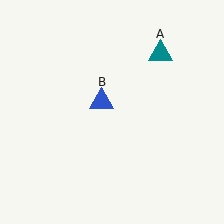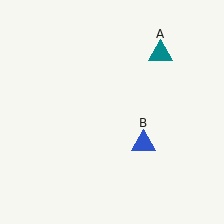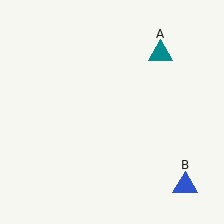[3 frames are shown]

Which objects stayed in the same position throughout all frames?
Teal triangle (object A) remained stationary.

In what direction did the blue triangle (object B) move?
The blue triangle (object B) moved down and to the right.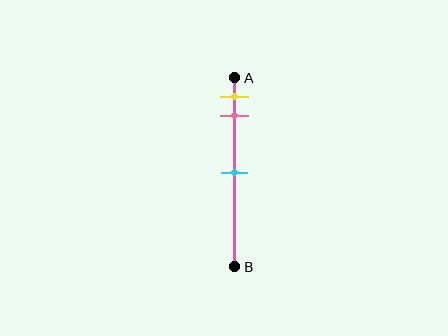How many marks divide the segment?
There are 3 marks dividing the segment.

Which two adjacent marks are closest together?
The yellow and pink marks are the closest adjacent pair.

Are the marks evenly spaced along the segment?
No, the marks are not evenly spaced.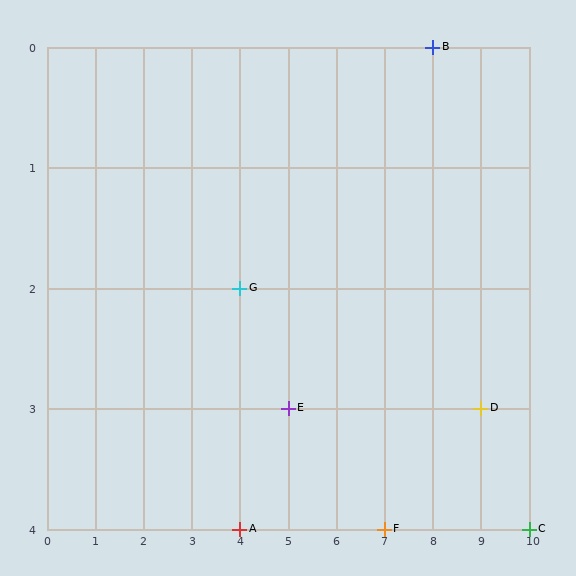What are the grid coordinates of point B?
Point B is at grid coordinates (8, 0).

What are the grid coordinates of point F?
Point F is at grid coordinates (7, 4).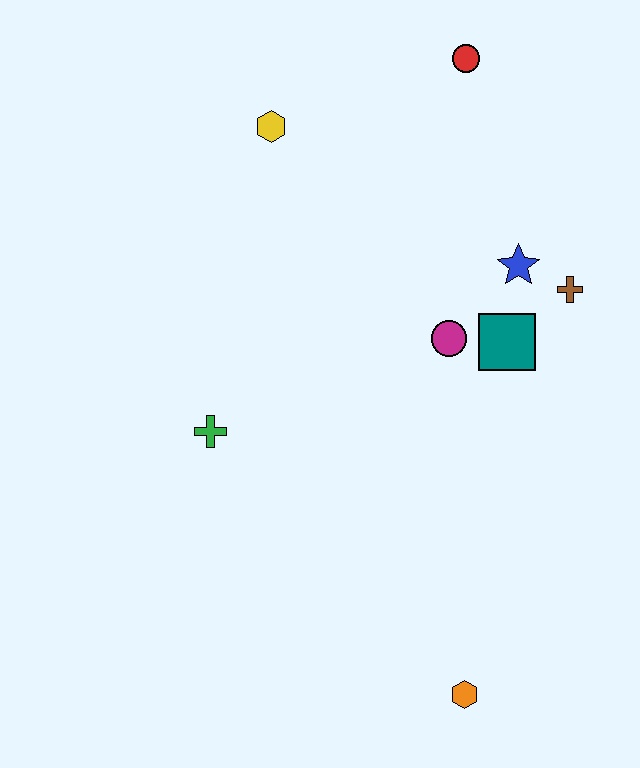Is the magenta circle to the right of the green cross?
Yes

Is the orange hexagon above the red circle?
No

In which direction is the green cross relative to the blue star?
The green cross is to the left of the blue star.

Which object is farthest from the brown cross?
The orange hexagon is farthest from the brown cross.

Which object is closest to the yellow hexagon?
The red circle is closest to the yellow hexagon.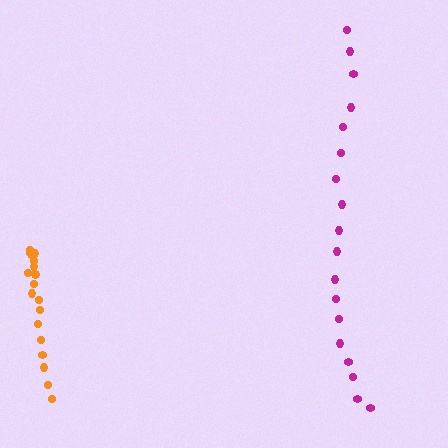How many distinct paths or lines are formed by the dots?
There are 2 distinct paths.